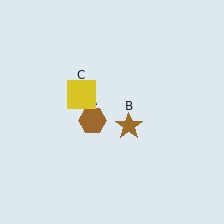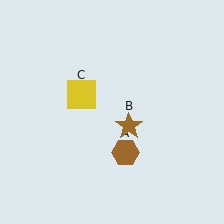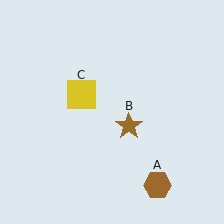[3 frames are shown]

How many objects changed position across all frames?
1 object changed position: brown hexagon (object A).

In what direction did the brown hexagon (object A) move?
The brown hexagon (object A) moved down and to the right.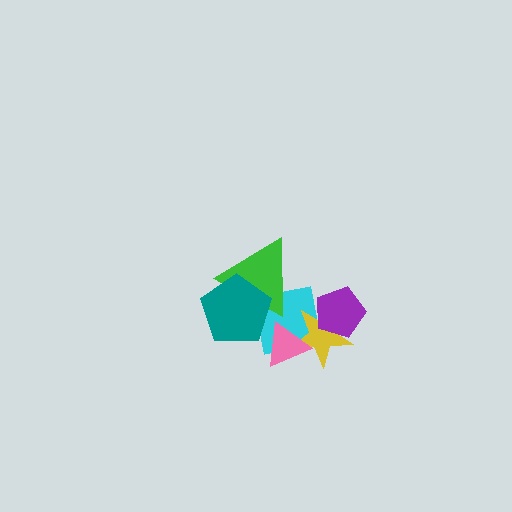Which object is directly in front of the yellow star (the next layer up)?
The purple pentagon is directly in front of the yellow star.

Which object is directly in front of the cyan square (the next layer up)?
The yellow star is directly in front of the cyan square.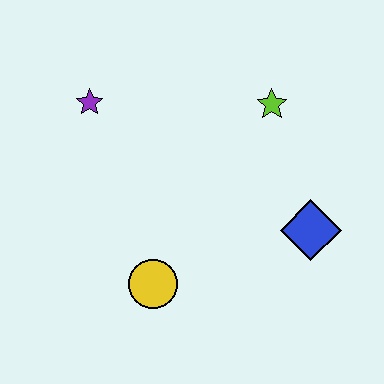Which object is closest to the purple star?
The lime star is closest to the purple star.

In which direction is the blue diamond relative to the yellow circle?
The blue diamond is to the right of the yellow circle.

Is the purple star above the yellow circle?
Yes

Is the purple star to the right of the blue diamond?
No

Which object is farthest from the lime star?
The yellow circle is farthest from the lime star.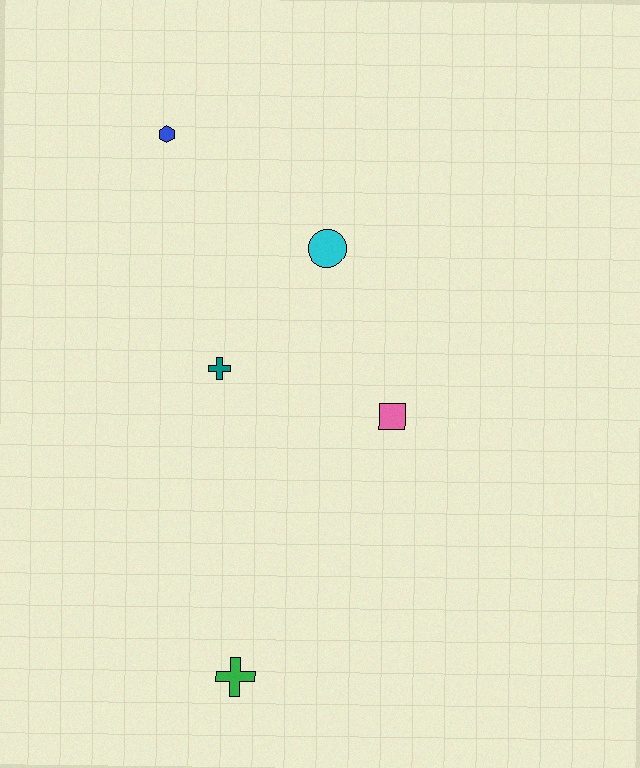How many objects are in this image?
There are 5 objects.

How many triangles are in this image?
There are no triangles.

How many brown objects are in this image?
There are no brown objects.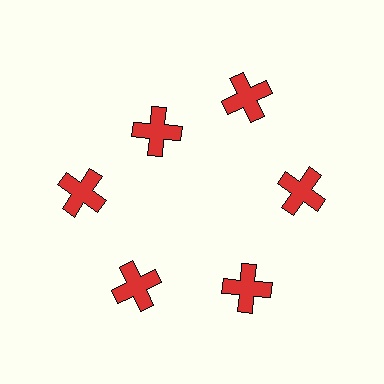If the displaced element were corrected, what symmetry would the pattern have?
It would have 6-fold rotational symmetry — the pattern would map onto itself every 60 degrees.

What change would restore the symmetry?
The symmetry would be restored by moving it outward, back onto the ring so that all 6 crosses sit at equal angles and equal distance from the center.